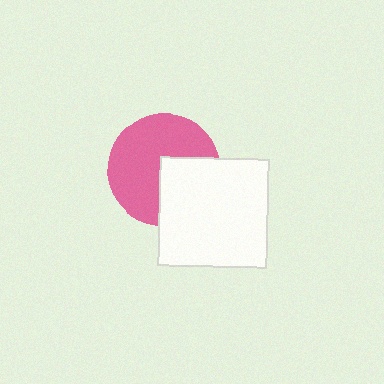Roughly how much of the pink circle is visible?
About half of it is visible (roughly 65%).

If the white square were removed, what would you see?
You would see the complete pink circle.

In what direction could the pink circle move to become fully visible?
The pink circle could move toward the upper-left. That would shift it out from behind the white square entirely.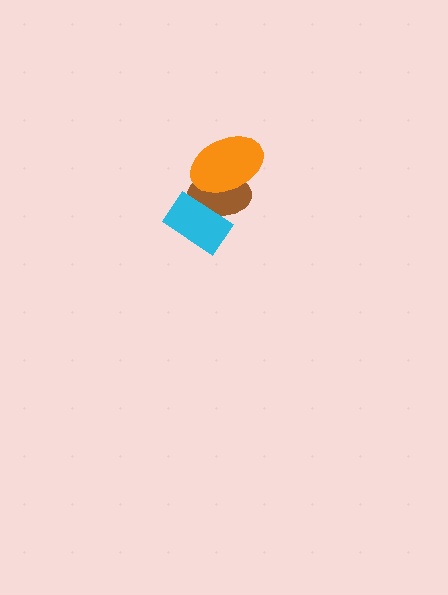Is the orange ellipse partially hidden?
No, no other shape covers it.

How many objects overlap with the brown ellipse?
2 objects overlap with the brown ellipse.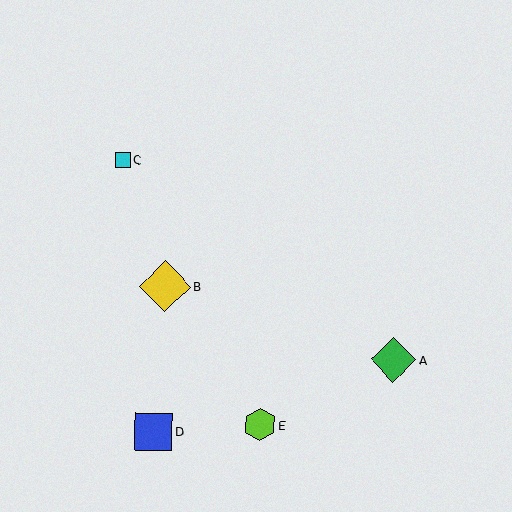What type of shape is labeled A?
Shape A is a green diamond.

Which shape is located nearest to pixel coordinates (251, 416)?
The lime hexagon (labeled E) at (260, 425) is nearest to that location.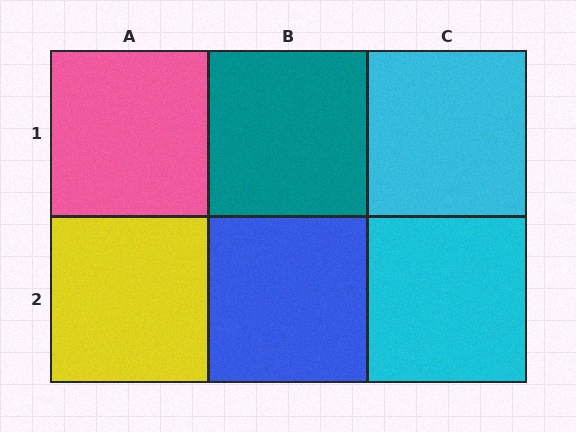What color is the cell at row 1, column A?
Pink.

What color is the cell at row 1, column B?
Teal.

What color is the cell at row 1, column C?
Cyan.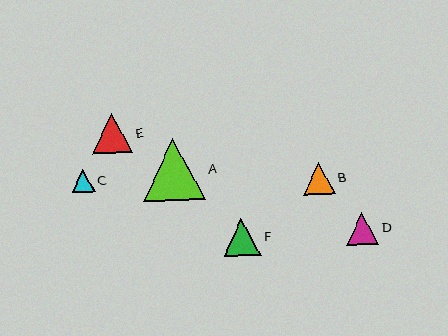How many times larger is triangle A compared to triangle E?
Triangle A is approximately 1.5 times the size of triangle E.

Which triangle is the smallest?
Triangle C is the smallest with a size of approximately 23 pixels.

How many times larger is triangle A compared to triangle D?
Triangle A is approximately 1.9 times the size of triangle D.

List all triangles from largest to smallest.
From largest to smallest: A, E, F, B, D, C.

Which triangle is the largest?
Triangle A is the largest with a size of approximately 62 pixels.